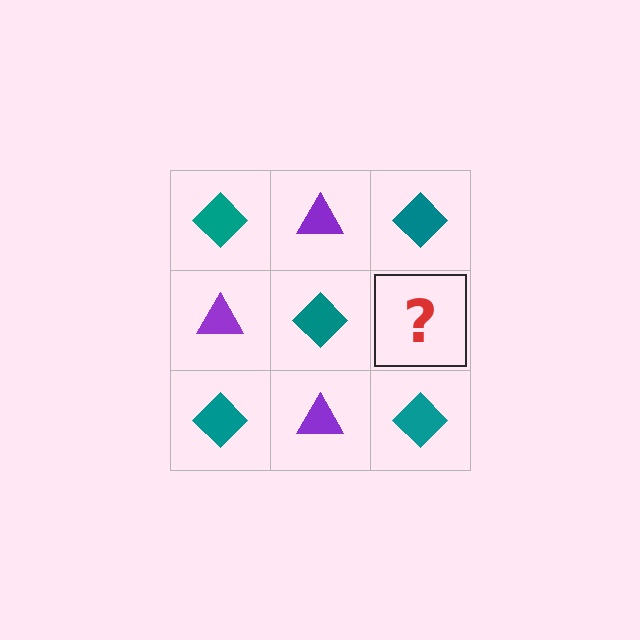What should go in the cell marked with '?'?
The missing cell should contain a purple triangle.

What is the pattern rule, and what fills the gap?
The rule is that it alternates teal diamond and purple triangle in a checkerboard pattern. The gap should be filled with a purple triangle.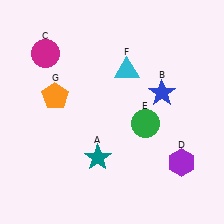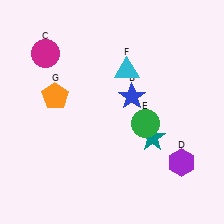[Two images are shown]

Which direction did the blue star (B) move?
The blue star (B) moved left.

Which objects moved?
The objects that moved are: the teal star (A), the blue star (B).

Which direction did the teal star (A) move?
The teal star (A) moved right.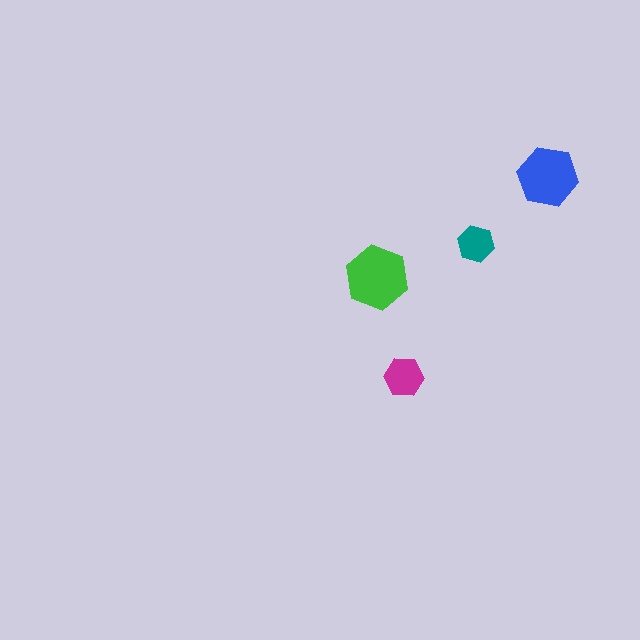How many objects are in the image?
There are 4 objects in the image.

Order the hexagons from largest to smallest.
the green one, the blue one, the magenta one, the teal one.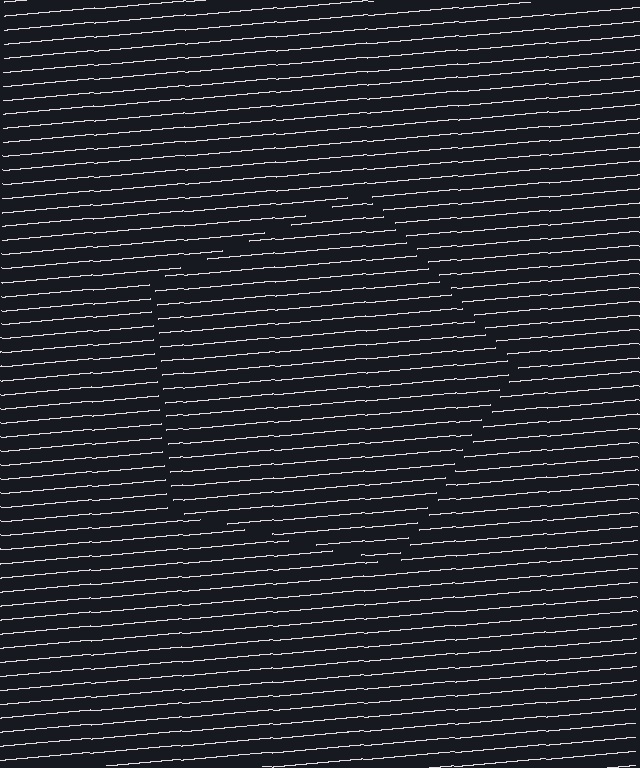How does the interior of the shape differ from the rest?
The interior of the shape contains the same grating, shifted by half a period — the contour is defined by the phase discontinuity where line-ends from the inner and outer gratings abut.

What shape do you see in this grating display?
An illusory pentagon. The interior of the shape contains the same grating, shifted by half a period — the contour is defined by the phase discontinuity where line-ends from the inner and outer gratings abut.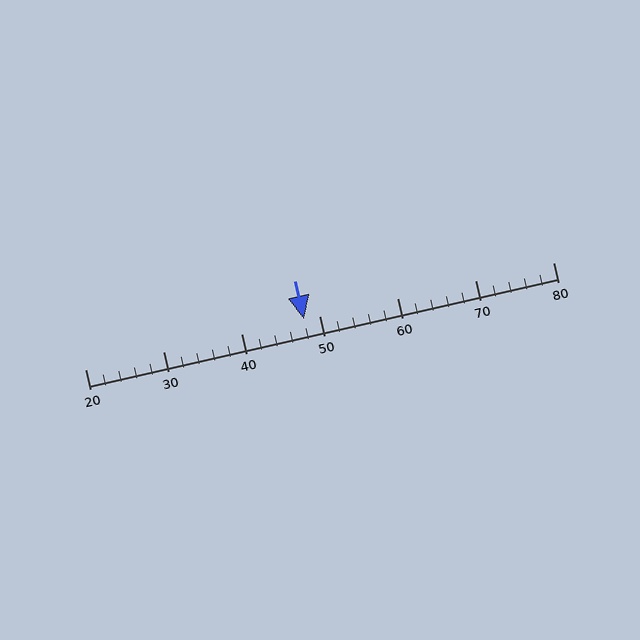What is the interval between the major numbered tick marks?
The major tick marks are spaced 10 units apart.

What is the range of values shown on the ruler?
The ruler shows values from 20 to 80.